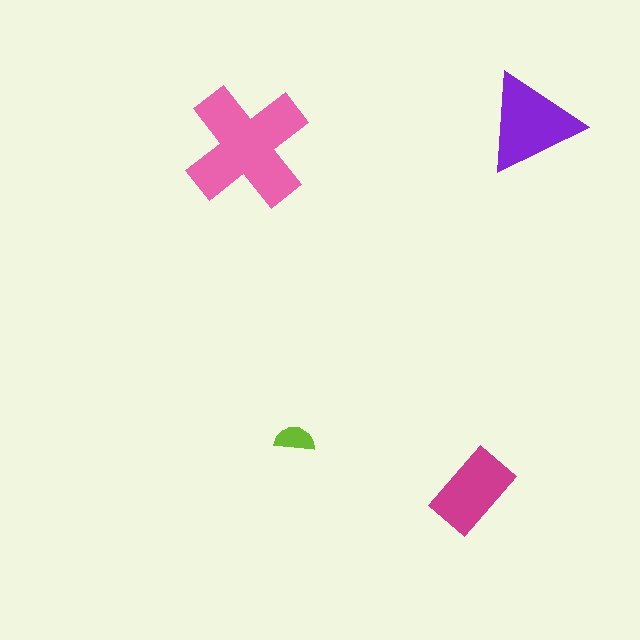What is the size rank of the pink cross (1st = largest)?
1st.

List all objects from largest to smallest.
The pink cross, the purple triangle, the magenta rectangle, the lime semicircle.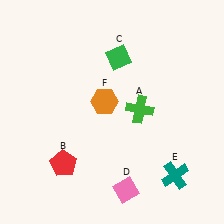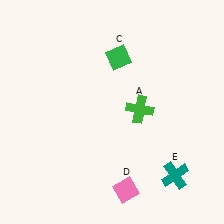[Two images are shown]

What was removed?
The red pentagon (B), the orange hexagon (F) were removed in Image 2.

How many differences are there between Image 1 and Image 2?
There are 2 differences between the two images.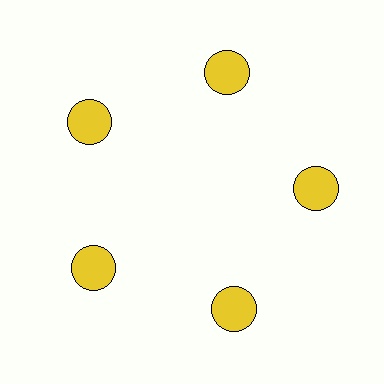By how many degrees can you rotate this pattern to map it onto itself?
The pattern maps onto itself every 72 degrees of rotation.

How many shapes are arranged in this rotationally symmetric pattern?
There are 5 shapes, arranged in 5 groups of 1.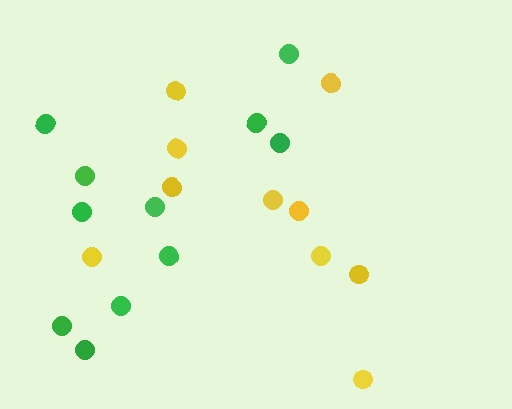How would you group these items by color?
There are 2 groups: one group of green circles (11) and one group of yellow circles (10).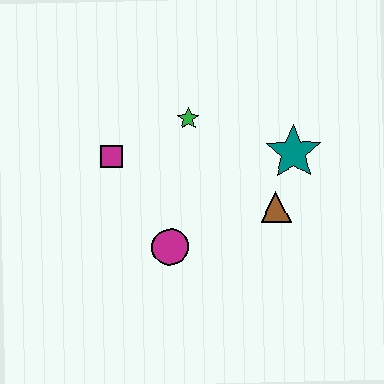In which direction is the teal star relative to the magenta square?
The teal star is to the right of the magenta square.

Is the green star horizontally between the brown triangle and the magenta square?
Yes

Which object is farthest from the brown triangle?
The magenta square is farthest from the brown triangle.